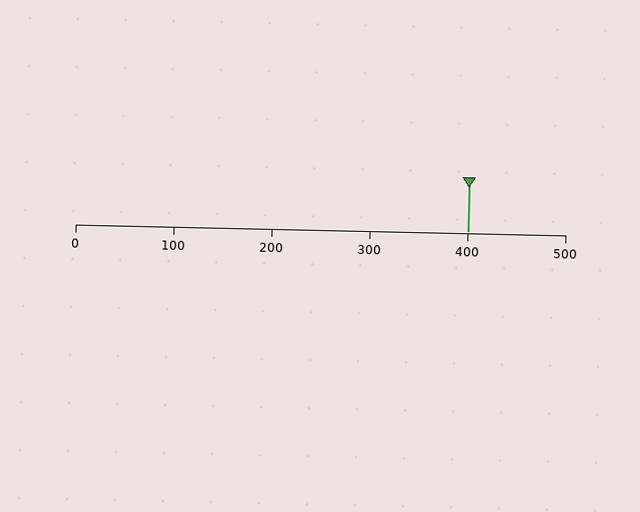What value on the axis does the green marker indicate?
The marker indicates approximately 400.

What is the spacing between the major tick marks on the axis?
The major ticks are spaced 100 apart.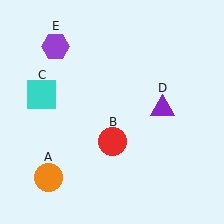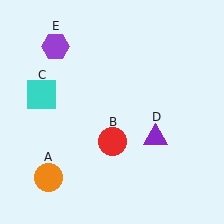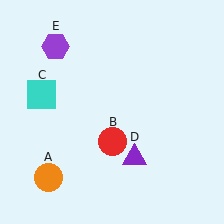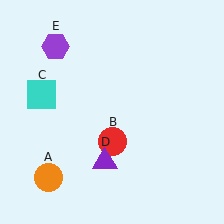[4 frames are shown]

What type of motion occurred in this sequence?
The purple triangle (object D) rotated clockwise around the center of the scene.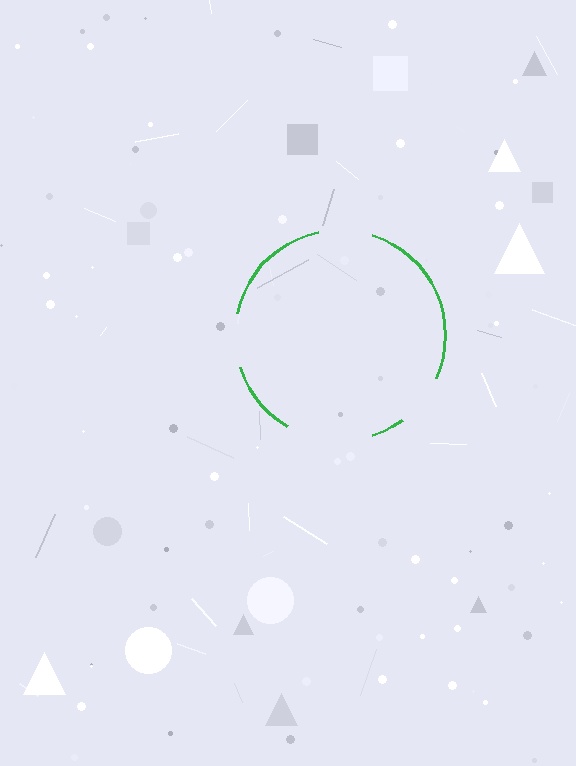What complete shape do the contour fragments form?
The contour fragments form a circle.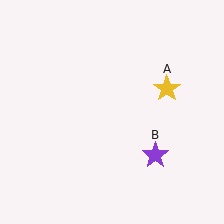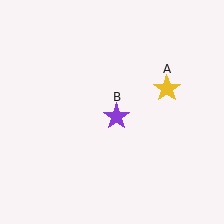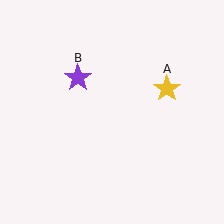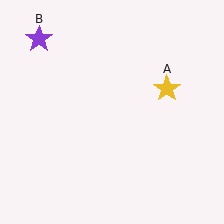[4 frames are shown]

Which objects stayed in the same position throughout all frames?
Yellow star (object A) remained stationary.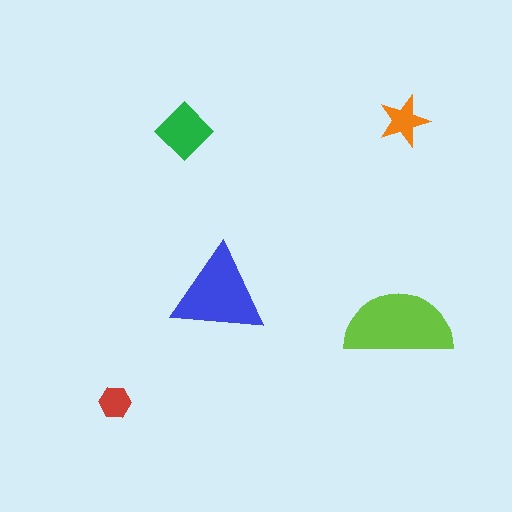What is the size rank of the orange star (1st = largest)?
4th.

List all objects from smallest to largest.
The red hexagon, the orange star, the green diamond, the blue triangle, the lime semicircle.